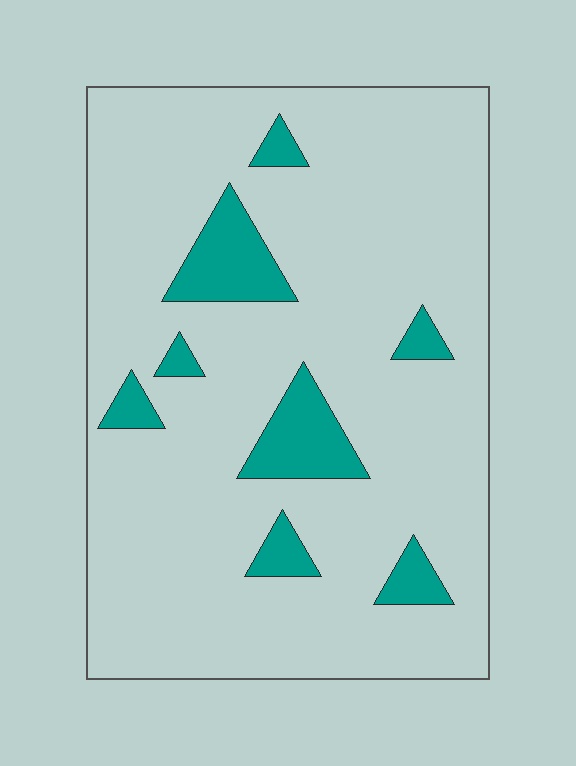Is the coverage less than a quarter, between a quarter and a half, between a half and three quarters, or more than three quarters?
Less than a quarter.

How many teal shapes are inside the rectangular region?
8.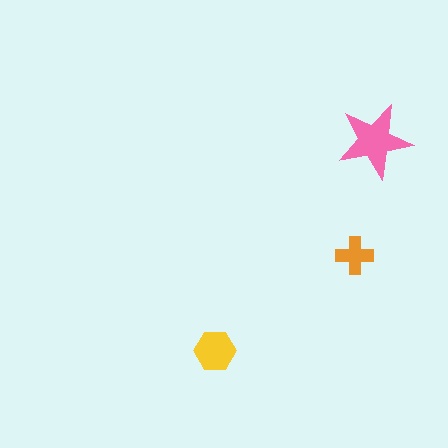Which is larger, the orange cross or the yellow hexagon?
The yellow hexagon.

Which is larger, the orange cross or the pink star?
The pink star.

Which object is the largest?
The pink star.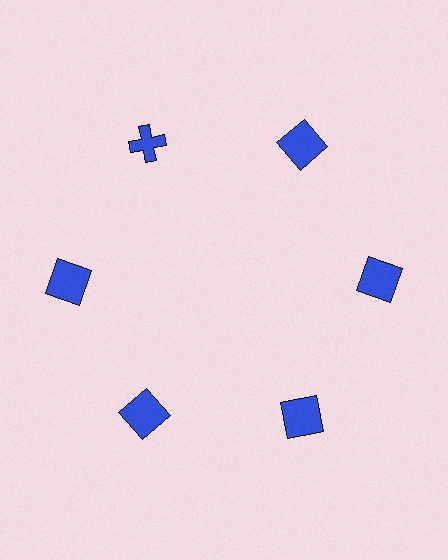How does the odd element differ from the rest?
It has a different shape: cross instead of square.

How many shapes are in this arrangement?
There are 6 shapes arranged in a ring pattern.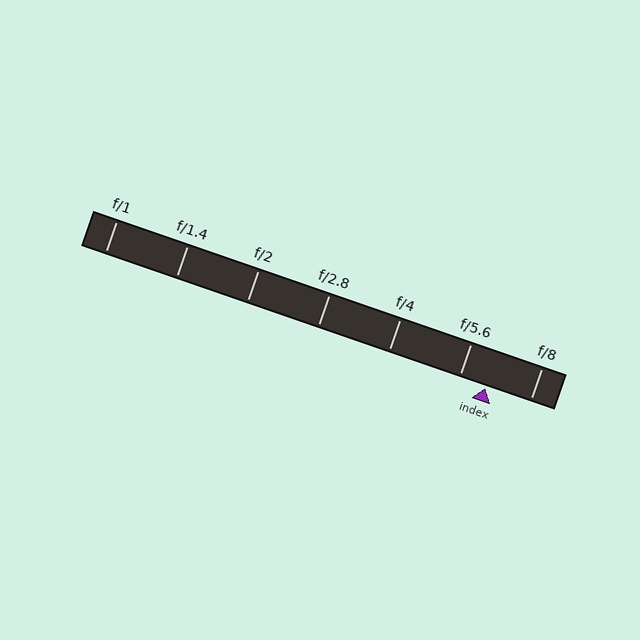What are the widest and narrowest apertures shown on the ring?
The widest aperture shown is f/1 and the narrowest is f/8.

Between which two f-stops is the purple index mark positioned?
The index mark is between f/5.6 and f/8.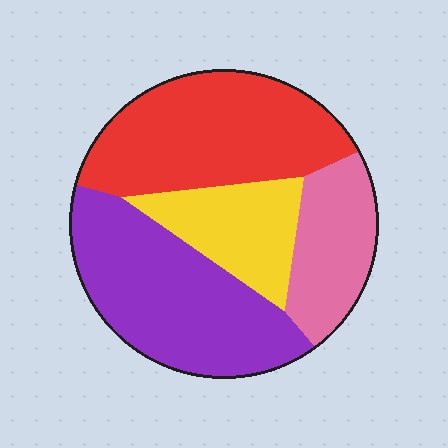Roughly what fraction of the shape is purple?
Purple takes up between a quarter and a half of the shape.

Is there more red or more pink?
Red.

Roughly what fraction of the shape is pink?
Pink covers around 15% of the shape.